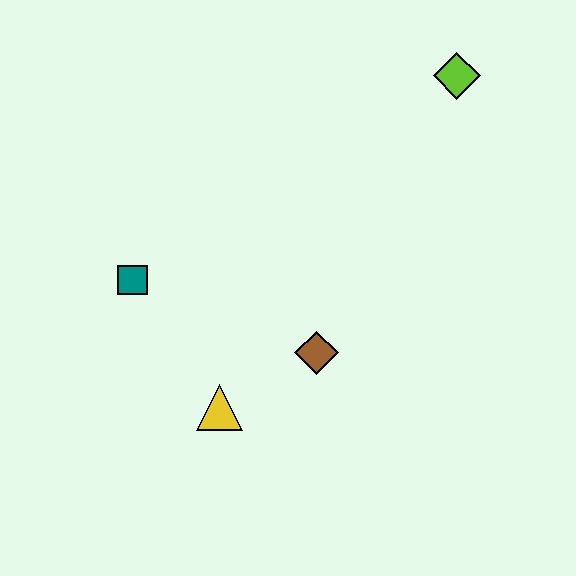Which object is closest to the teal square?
The yellow triangle is closest to the teal square.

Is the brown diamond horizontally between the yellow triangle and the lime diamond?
Yes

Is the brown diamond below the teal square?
Yes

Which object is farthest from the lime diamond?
The yellow triangle is farthest from the lime diamond.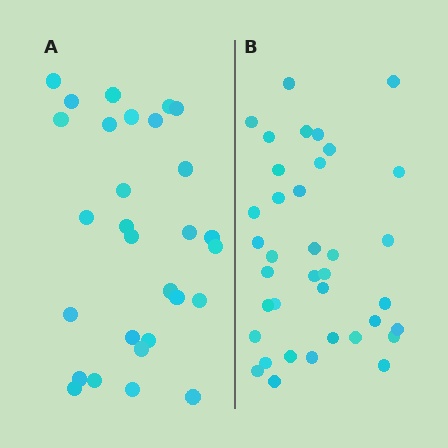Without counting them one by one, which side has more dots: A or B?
Region B (the right region) has more dots.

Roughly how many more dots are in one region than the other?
Region B has roughly 8 or so more dots than region A.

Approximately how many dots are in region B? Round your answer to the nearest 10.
About 40 dots. (The exact count is 37, which rounds to 40.)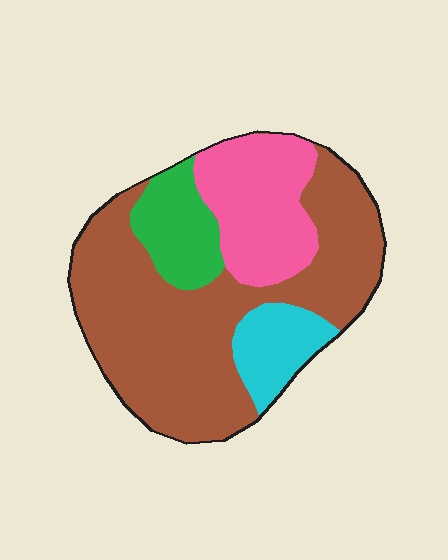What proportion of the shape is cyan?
Cyan takes up about one tenth (1/10) of the shape.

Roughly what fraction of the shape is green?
Green covers 12% of the shape.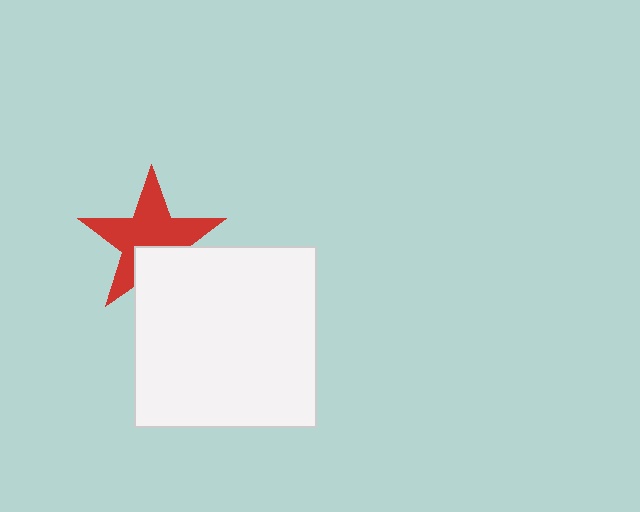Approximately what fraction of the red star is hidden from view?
Roughly 30% of the red star is hidden behind the white square.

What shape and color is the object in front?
The object in front is a white square.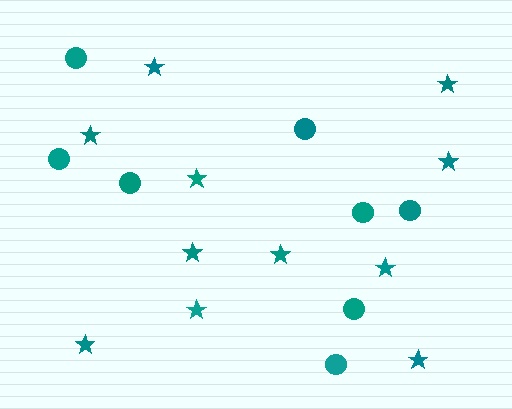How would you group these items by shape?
There are 2 groups: one group of circles (8) and one group of stars (11).